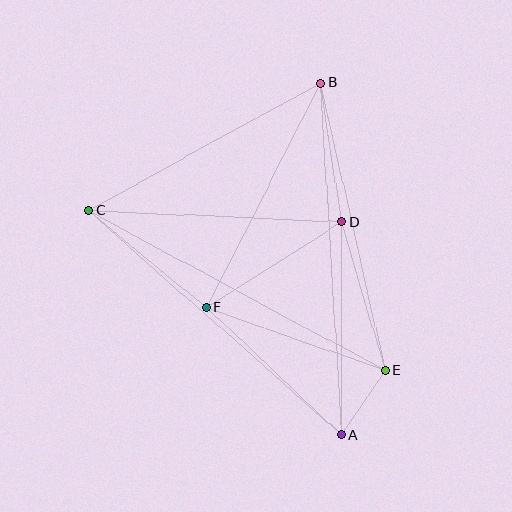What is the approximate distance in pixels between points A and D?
The distance between A and D is approximately 213 pixels.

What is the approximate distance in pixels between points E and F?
The distance between E and F is approximately 189 pixels.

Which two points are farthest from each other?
Points A and B are farthest from each other.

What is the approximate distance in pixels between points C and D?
The distance between C and D is approximately 253 pixels.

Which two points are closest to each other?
Points A and E are closest to each other.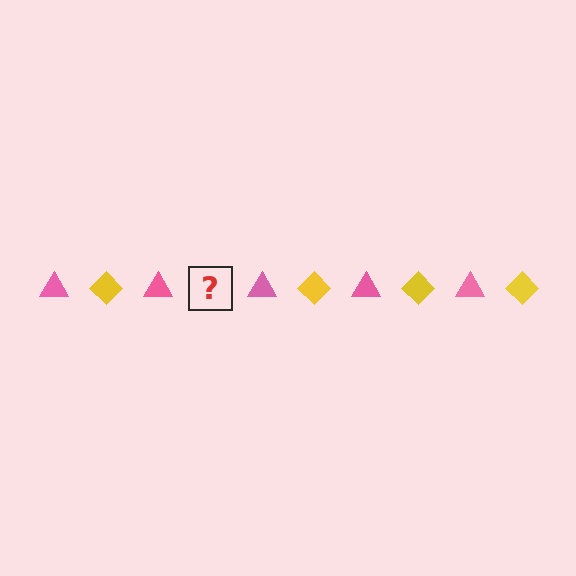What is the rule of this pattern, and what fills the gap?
The rule is that the pattern alternates between pink triangle and yellow diamond. The gap should be filled with a yellow diamond.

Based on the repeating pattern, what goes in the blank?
The blank should be a yellow diamond.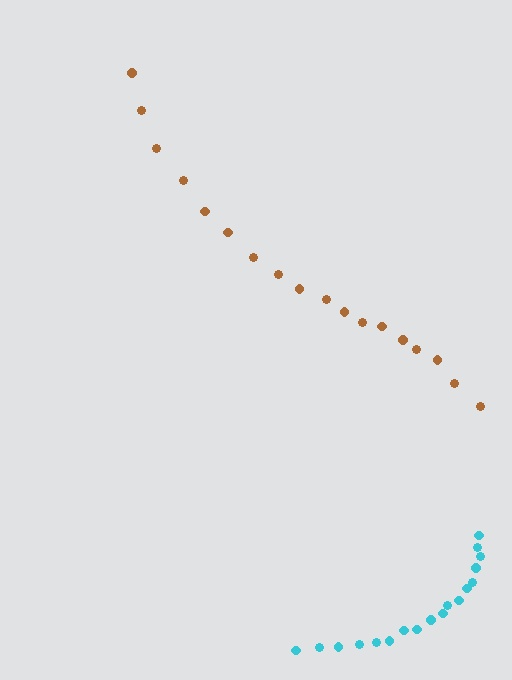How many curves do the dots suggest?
There are 2 distinct paths.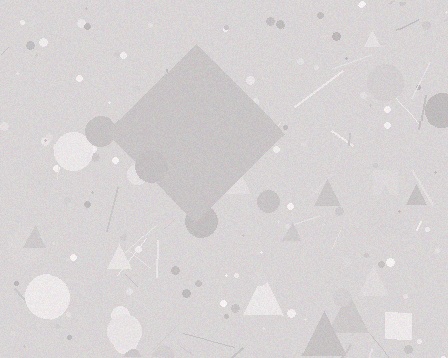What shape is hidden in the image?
A diamond is hidden in the image.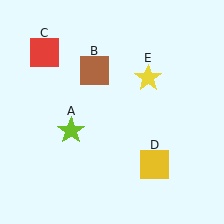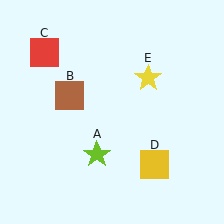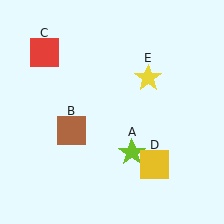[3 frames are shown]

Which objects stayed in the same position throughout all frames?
Red square (object C) and yellow square (object D) and yellow star (object E) remained stationary.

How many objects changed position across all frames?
2 objects changed position: lime star (object A), brown square (object B).